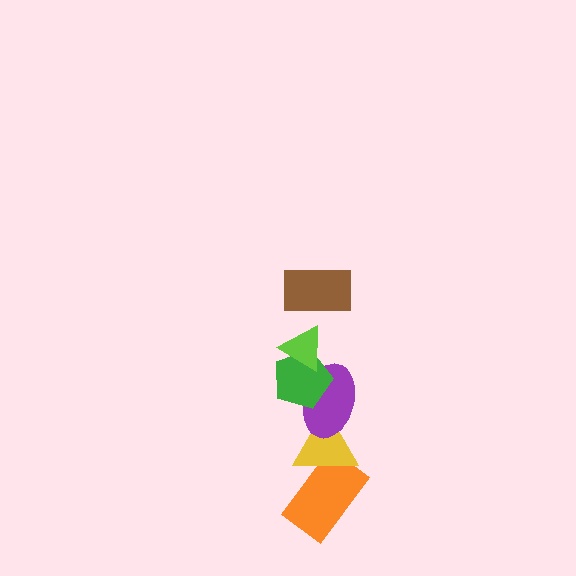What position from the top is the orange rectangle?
The orange rectangle is 6th from the top.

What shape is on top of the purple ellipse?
The green pentagon is on top of the purple ellipse.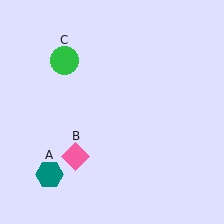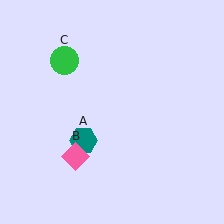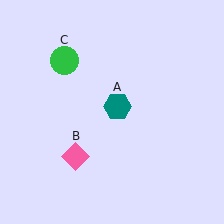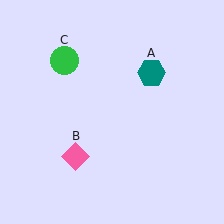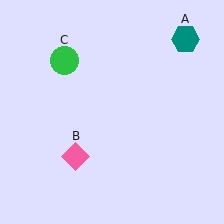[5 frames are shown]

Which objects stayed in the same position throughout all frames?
Pink diamond (object B) and green circle (object C) remained stationary.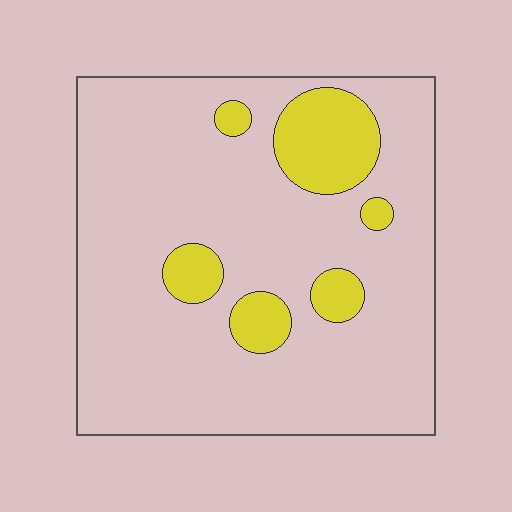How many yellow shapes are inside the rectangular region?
6.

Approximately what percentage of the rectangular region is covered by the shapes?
Approximately 15%.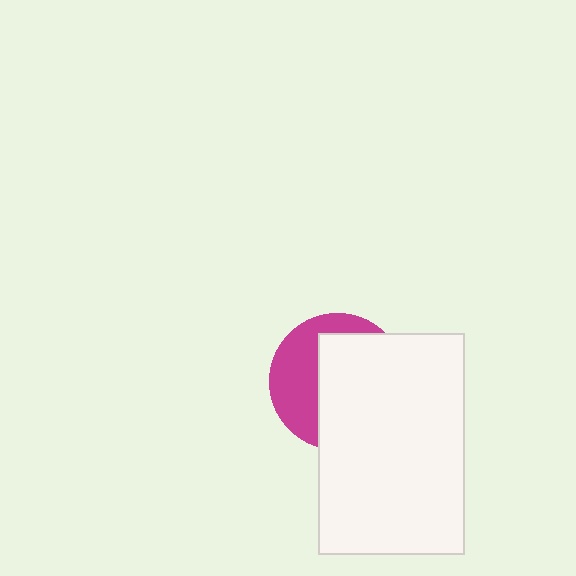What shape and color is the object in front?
The object in front is a white rectangle.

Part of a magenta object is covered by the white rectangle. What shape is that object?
It is a circle.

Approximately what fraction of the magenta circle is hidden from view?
Roughly 61% of the magenta circle is hidden behind the white rectangle.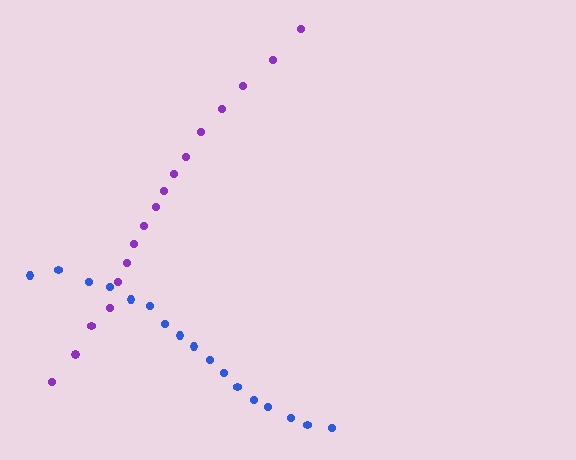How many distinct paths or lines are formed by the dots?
There are 2 distinct paths.